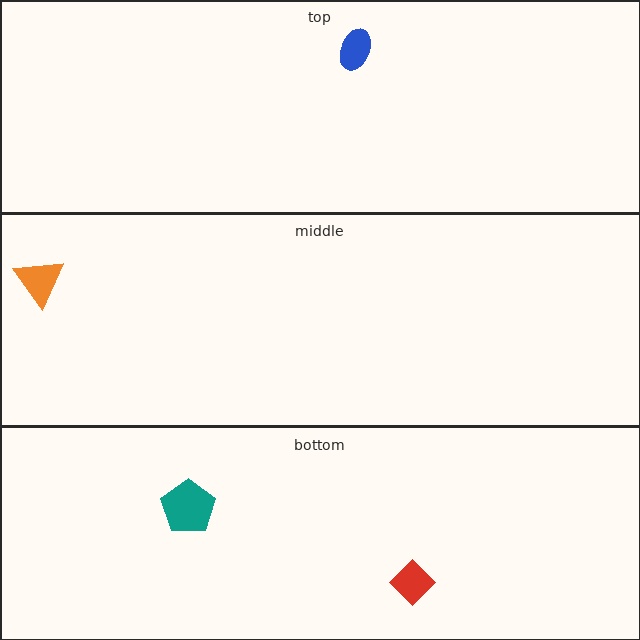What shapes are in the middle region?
The orange triangle.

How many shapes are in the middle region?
1.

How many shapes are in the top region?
1.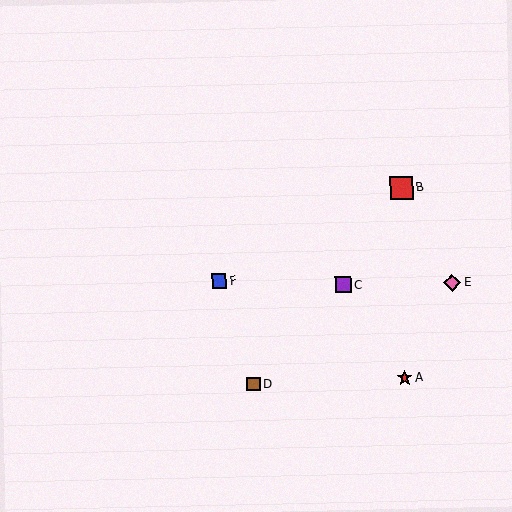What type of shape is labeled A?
Shape A is a red star.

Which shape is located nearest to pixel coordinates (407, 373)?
The red star (labeled A) at (404, 378) is nearest to that location.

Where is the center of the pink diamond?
The center of the pink diamond is at (452, 283).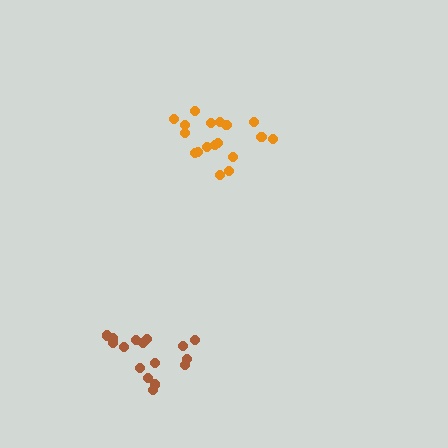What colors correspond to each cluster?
The clusters are colored: brown, orange.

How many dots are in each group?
Group 1: 16 dots, Group 2: 18 dots (34 total).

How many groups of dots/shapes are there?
There are 2 groups.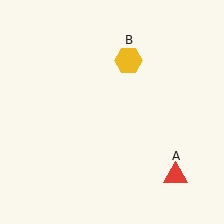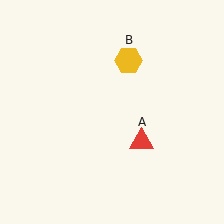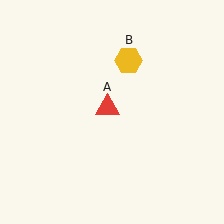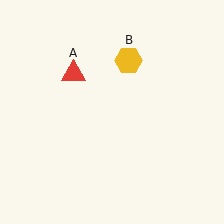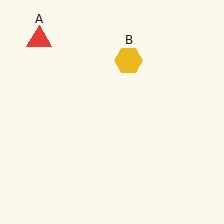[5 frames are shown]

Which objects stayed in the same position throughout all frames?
Yellow hexagon (object B) remained stationary.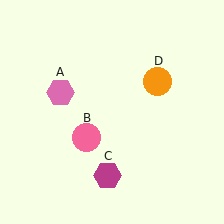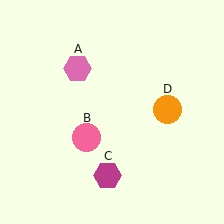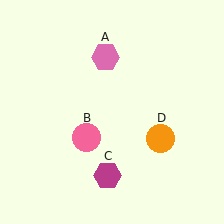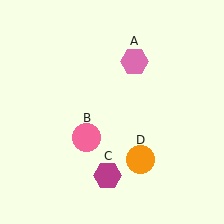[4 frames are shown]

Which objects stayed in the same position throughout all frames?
Pink circle (object B) and magenta hexagon (object C) remained stationary.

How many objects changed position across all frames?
2 objects changed position: pink hexagon (object A), orange circle (object D).